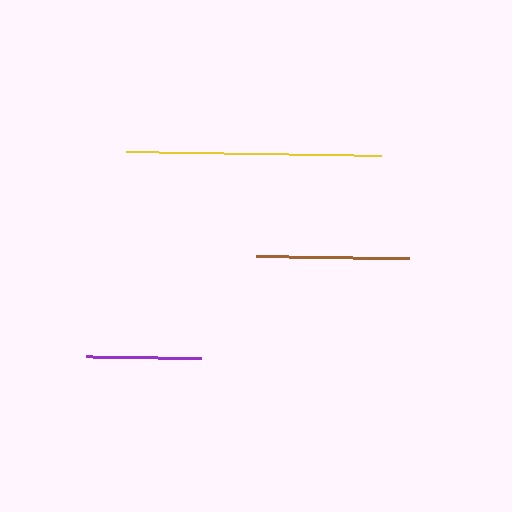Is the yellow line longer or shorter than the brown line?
The yellow line is longer than the brown line.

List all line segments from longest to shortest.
From longest to shortest: yellow, brown, purple.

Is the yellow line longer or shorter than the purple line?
The yellow line is longer than the purple line.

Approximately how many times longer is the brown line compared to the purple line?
The brown line is approximately 1.3 times the length of the purple line.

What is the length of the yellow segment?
The yellow segment is approximately 256 pixels long.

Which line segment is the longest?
The yellow line is the longest at approximately 256 pixels.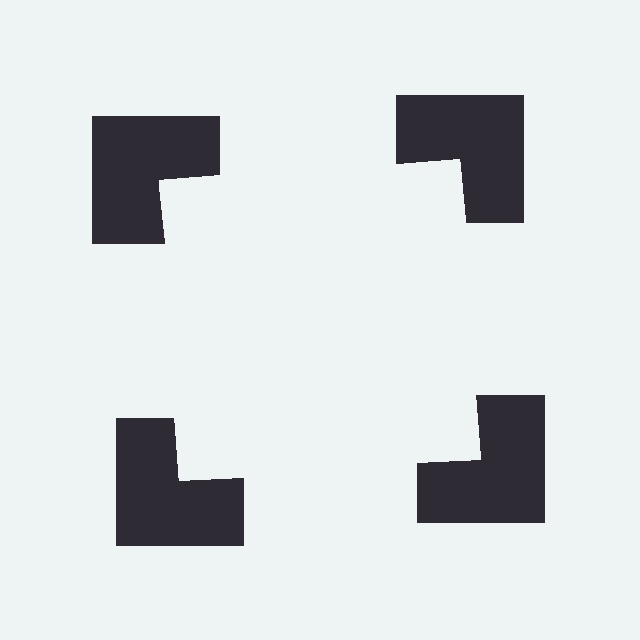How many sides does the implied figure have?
4 sides.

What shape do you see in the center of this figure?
An illusory square — its edges are inferred from the aligned wedge cuts in the notched squares, not physically drawn.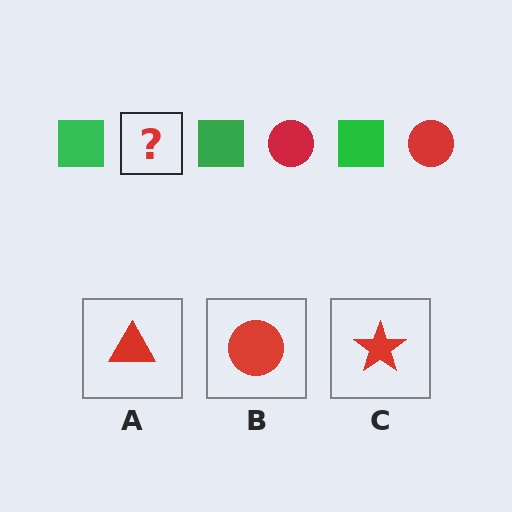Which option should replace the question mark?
Option B.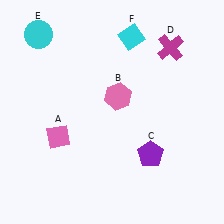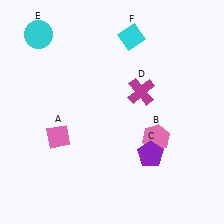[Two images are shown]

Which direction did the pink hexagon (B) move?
The pink hexagon (B) moved down.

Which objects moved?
The objects that moved are: the pink hexagon (B), the magenta cross (D).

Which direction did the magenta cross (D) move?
The magenta cross (D) moved down.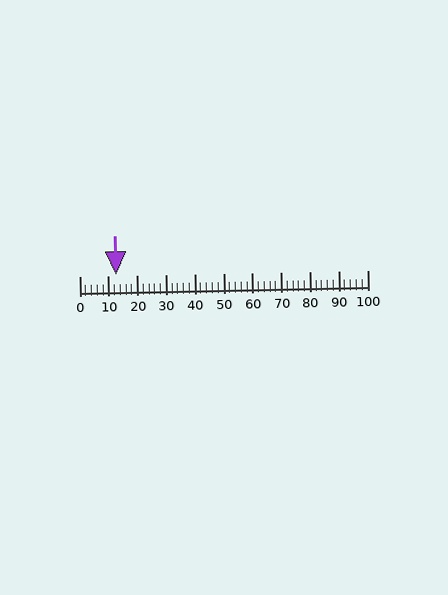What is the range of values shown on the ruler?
The ruler shows values from 0 to 100.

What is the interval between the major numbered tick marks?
The major tick marks are spaced 10 units apart.